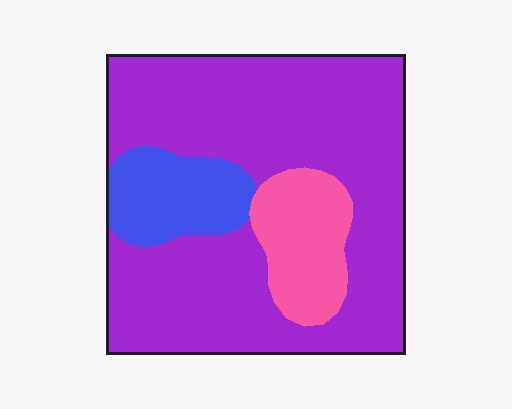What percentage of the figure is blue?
Blue takes up less than a sixth of the figure.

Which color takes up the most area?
Purple, at roughly 75%.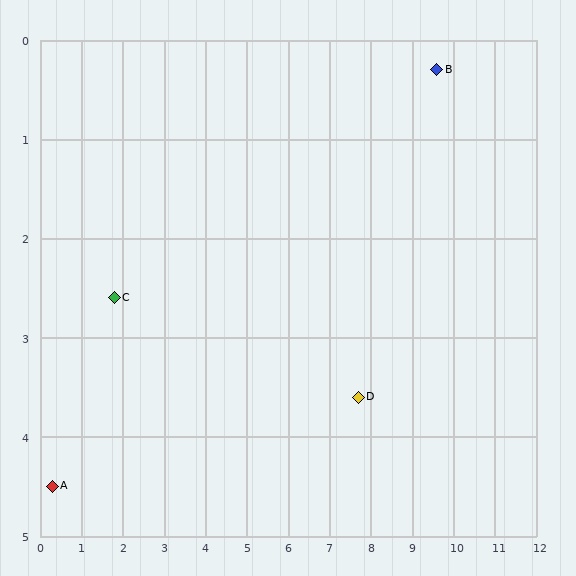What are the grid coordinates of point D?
Point D is at approximately (7.7, 3.6).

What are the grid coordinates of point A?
Point A is at approximately (0.3, 4.5).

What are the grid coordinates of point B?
Point B is at approximately (9.6, 0.3).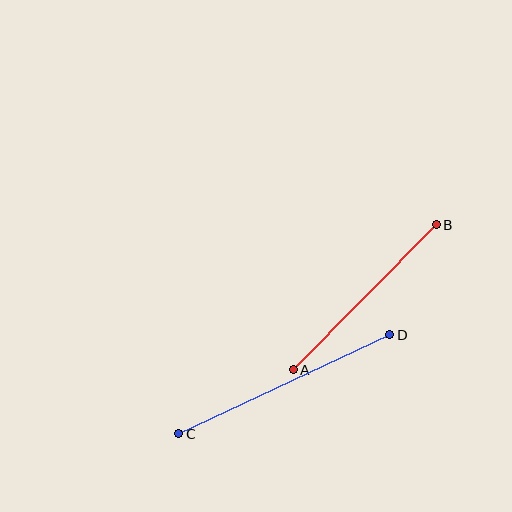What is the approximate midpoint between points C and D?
The midpoint is at approximately (284, 384) pixels.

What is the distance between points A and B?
The distance is approximately 204 pixels.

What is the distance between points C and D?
The distance is approximately 233 pixels.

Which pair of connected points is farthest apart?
Points C and D are farthest apart.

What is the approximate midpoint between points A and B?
The midpoint is at approximately (365, 297) pixels.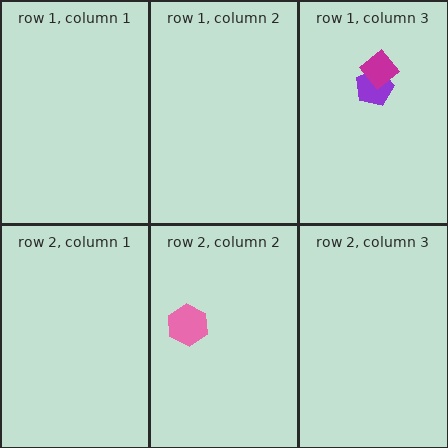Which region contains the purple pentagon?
The row 1, column 3 region.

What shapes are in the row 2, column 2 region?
The pink hexagon.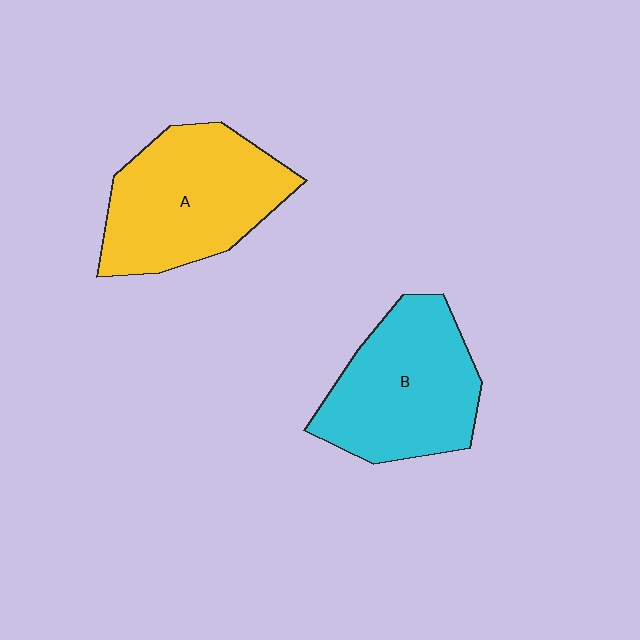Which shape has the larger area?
Shape A (yellow).